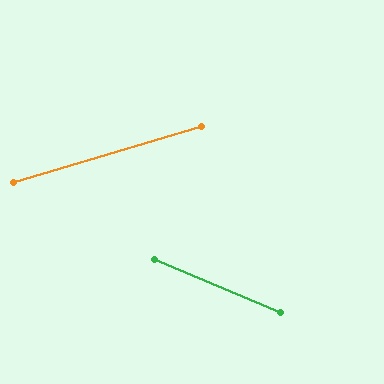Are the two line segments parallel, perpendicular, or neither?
Neither parallel nor perpendicular — they differ by about 39°.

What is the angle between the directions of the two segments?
Approximately 39 degrees.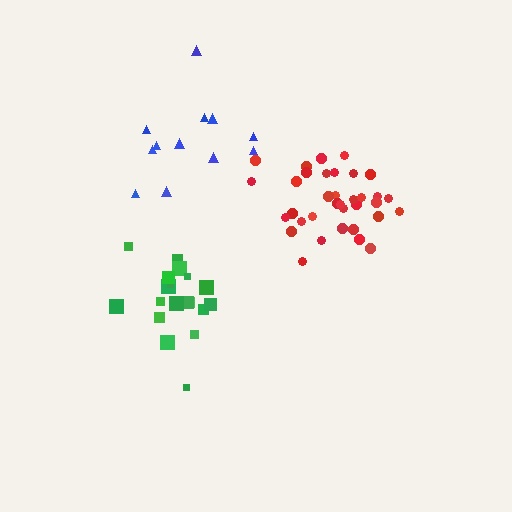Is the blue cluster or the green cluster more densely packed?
Green.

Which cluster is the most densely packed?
Red.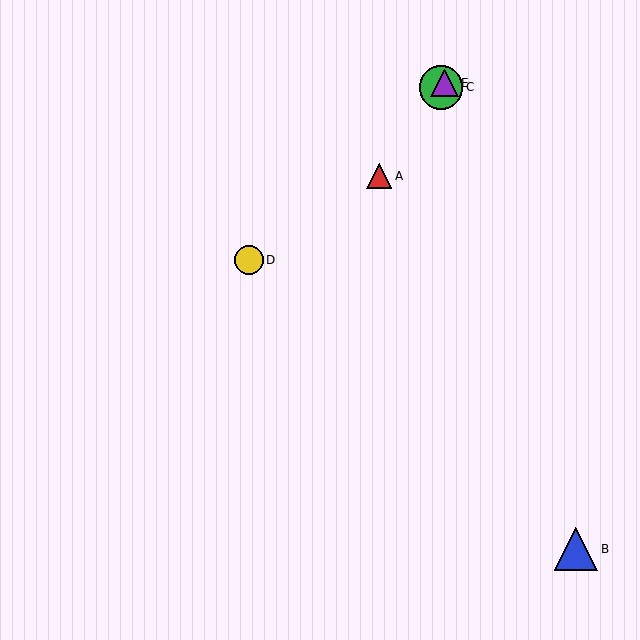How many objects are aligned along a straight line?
3 objects (A, C, E) are aligned along a straight line.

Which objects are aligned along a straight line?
Objects A, C, E are aligned along a straight line.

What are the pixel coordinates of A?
Object A is at (379, 176).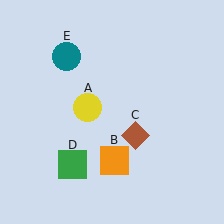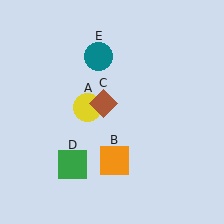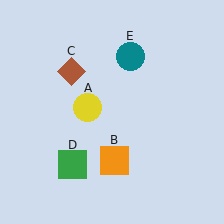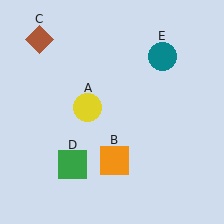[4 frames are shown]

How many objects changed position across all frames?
2 objects changed position: brown diamond (object C), teal circle (object E).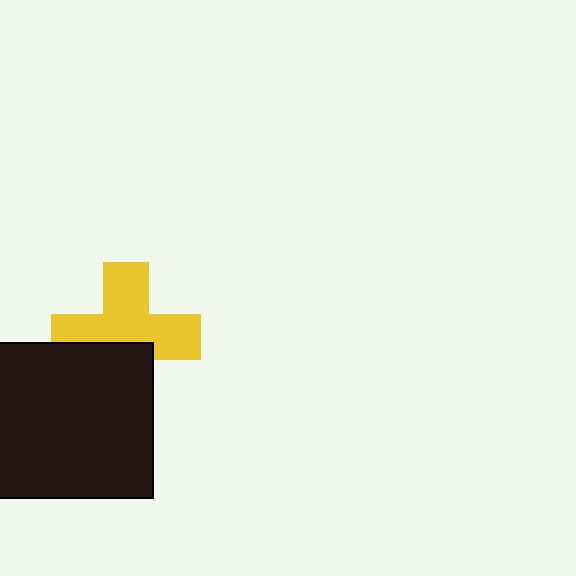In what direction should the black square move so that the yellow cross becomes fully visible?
The black square should move down. That is the shortest direction to clear the overlap and leave the yellow cross fully visible.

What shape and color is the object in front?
The object in front is a black square.